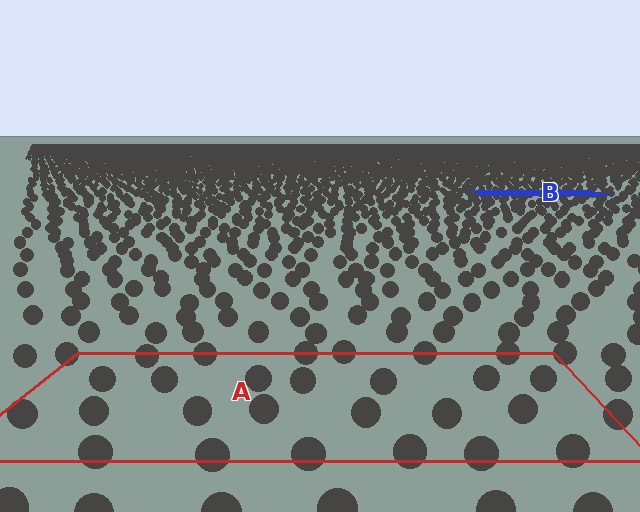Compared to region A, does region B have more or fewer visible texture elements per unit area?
Region B has more texture elements per unit area — they are packed more densely because it is farther away.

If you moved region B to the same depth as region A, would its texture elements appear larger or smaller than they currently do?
They would appear larger. At a closer depth, the same texture elements are projected at a bigger on-screen size.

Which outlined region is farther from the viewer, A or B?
Region B is farther from the viewer — the texture elements inside it appear smaller and more densely packed.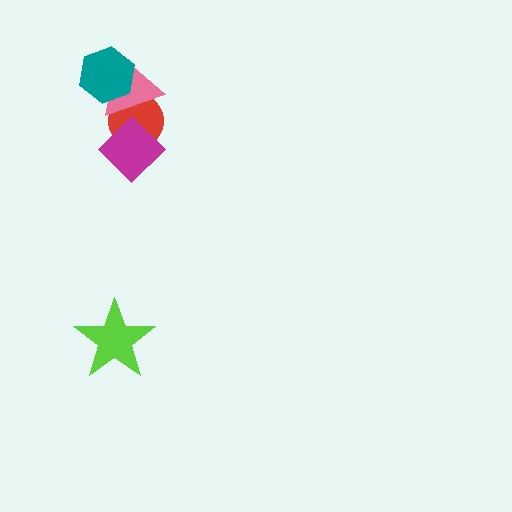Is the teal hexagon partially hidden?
No, no other shape covers it.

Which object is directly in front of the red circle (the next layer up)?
The magenta diamond is directly in front of the red circle.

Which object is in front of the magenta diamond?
The pink triangle is in front of the magenta diamond.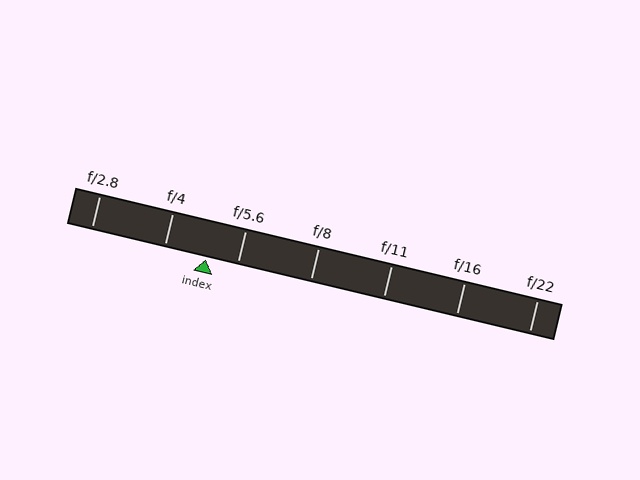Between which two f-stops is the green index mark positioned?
The index mark is between f/4 and f/5.6.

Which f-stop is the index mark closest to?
The index mark is closest to f/5.6.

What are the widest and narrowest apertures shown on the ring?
The widest aperture shown is f/2.8 and the narrowest is f/22.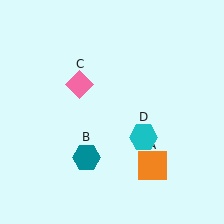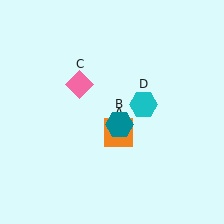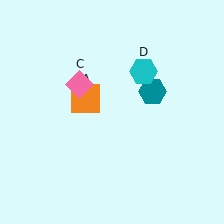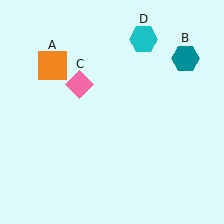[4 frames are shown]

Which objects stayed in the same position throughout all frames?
Pink diamond (object C) remained stationary.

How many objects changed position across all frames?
3 objects changed position: orange square (object A), teal hexagon (object B), cyan hexagon (object D).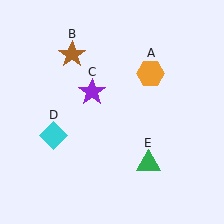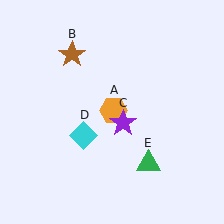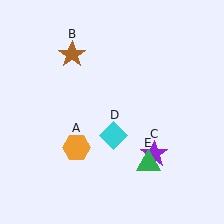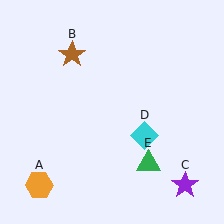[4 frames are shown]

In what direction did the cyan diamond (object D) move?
The cyan diamond (object D) moved right.